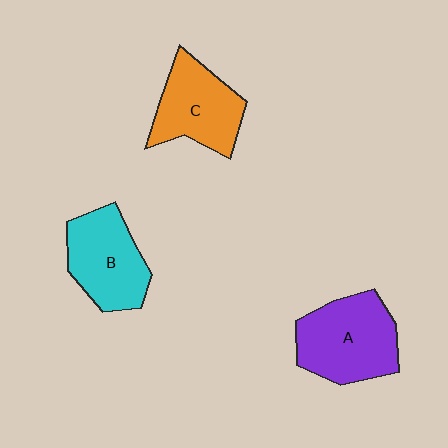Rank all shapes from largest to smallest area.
From largest to smallest: A (purple), B (cyan), C (orange).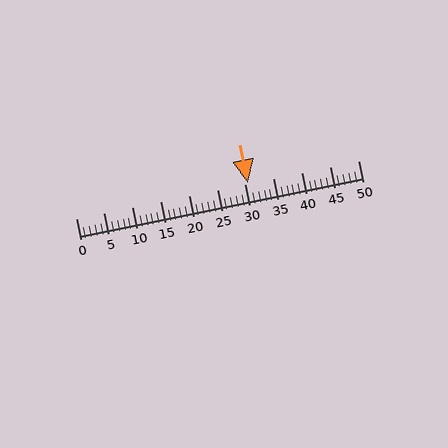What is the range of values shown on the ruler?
The ruler shows values from 0 to 50.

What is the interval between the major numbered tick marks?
The major tick marks are spaced 5 units apart.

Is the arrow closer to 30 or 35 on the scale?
The arrow is closer to 30.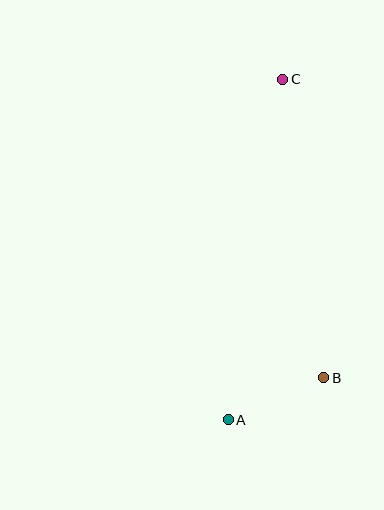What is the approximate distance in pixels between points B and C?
The distance between B and C is approximately 302 pixels.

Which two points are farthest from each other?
Points A and C are farthest from each other.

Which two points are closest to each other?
Points A and B are closest to each other.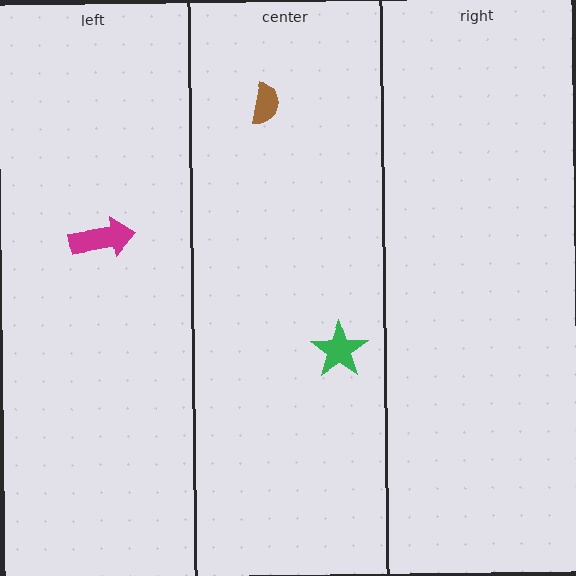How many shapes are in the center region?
2.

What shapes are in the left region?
The magenta arrow.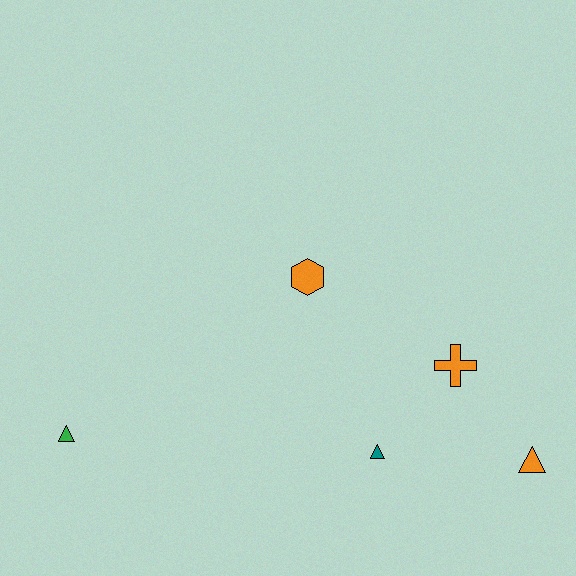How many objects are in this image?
There are 5 objects.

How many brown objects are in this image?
There are no brown objects.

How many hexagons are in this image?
There is 1 hexagon.